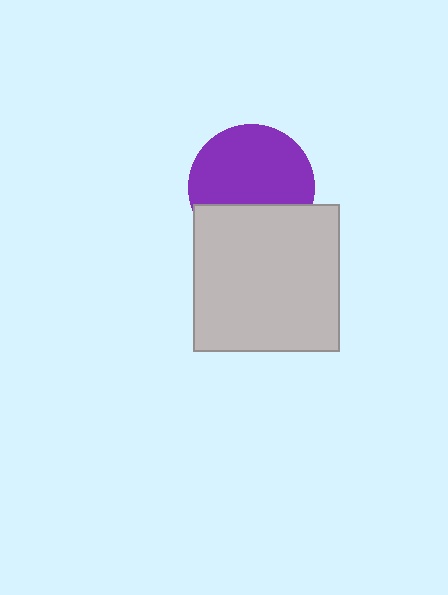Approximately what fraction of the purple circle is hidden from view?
Roughly 34% of the purple circle is hidden behind the light gray square.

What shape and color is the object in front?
The object in front is a light gray square.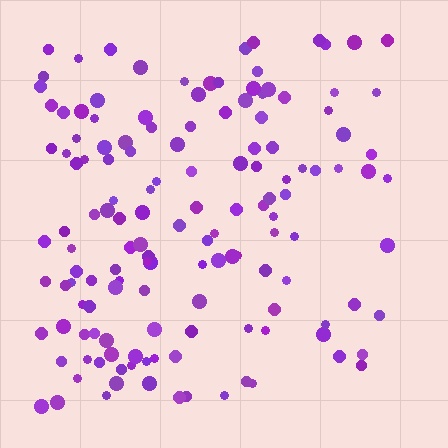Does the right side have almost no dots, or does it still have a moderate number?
Still a moderate number, just noticeably fewer than the left.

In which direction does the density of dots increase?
From right to left, with the left side densest.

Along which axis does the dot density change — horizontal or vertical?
Horizontal.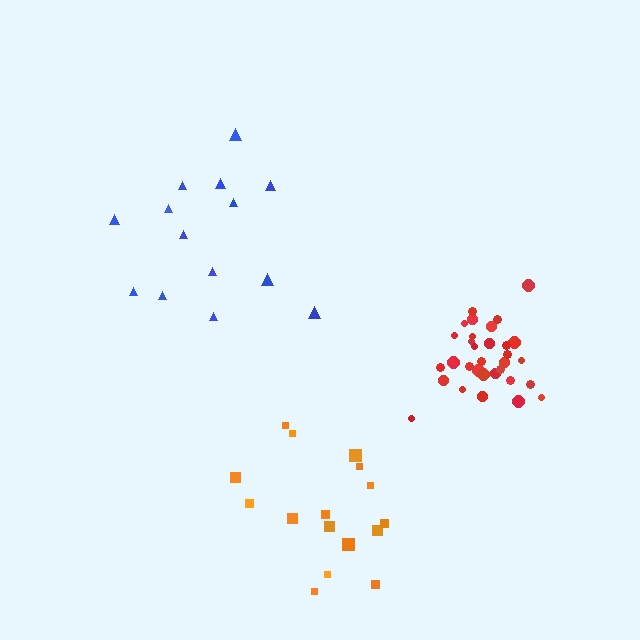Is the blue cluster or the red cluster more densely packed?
Red.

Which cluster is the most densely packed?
Red.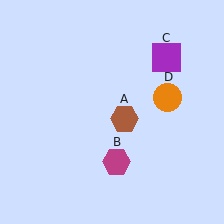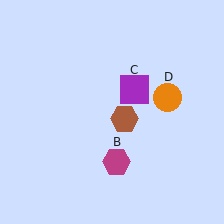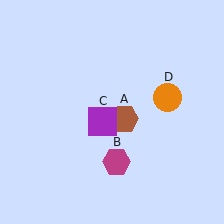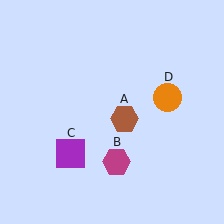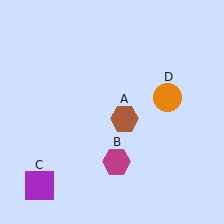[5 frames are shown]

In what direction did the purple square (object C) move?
The purple square (object C) moved down and to the left.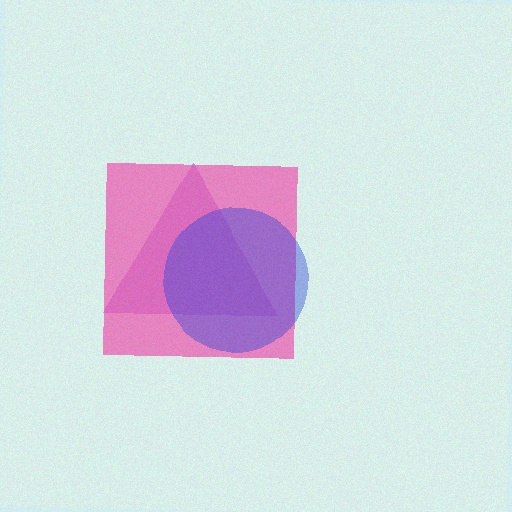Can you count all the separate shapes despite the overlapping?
Yes, there are 3 separate shapes.